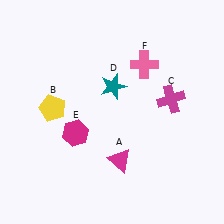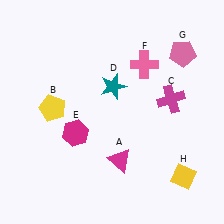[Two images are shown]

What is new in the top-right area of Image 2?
A pink pentagon (G) was added in the top-right area of Image 2.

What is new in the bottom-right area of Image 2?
A yellow diamond (H) was added in the bottom-right area of Image 2.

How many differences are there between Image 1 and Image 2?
There are 2 differences between the two images.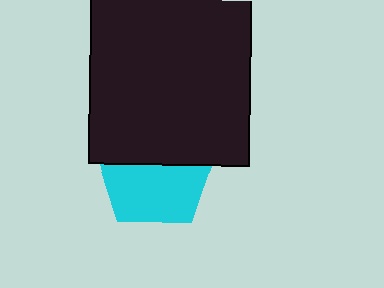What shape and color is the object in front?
The object in front is a black rectangle.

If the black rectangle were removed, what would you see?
You would see the complete cyan pentagon.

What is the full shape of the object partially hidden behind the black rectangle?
The partially hidden object is a cyan pentagon.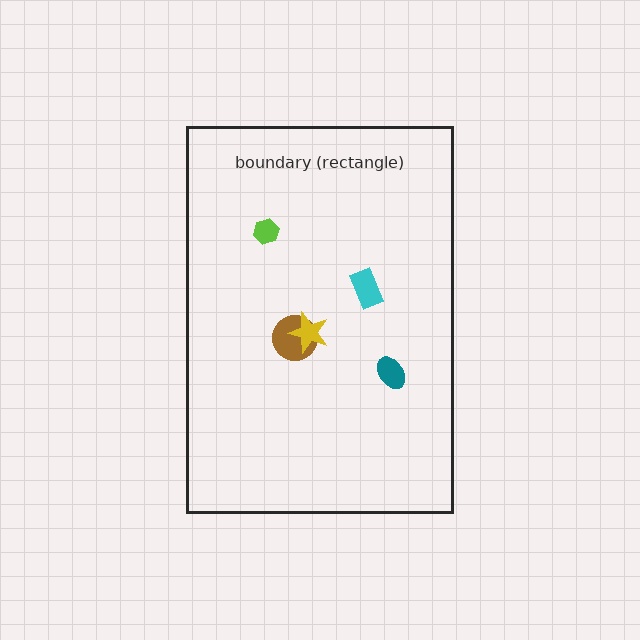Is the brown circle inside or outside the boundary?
Inside.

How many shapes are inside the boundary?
5 inside, 0 outside.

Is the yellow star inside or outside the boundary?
Inside.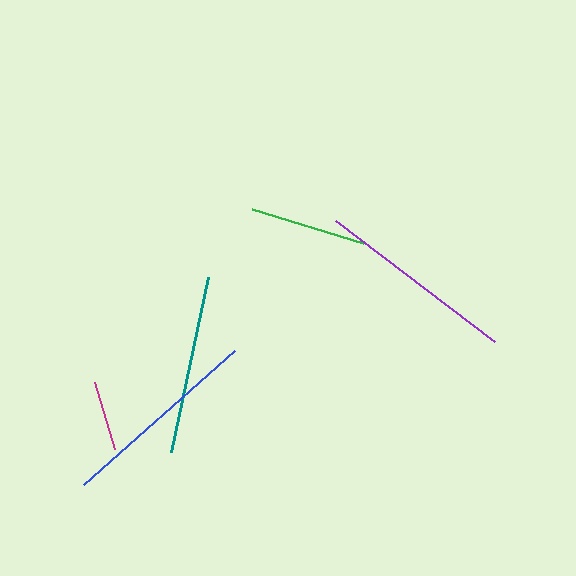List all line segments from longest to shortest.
From longest to shortest: blue, purple, teal, green, magenta.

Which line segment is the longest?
The blue line is the longest at approximately 202 pixels.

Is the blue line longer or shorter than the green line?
The blue line is longer than the green line.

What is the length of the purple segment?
The purple segment is approximately 200 pixels long.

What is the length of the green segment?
The green segment is approximately 116 pixels long.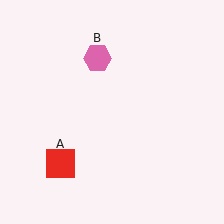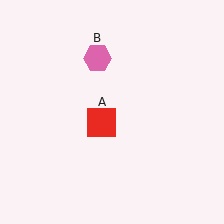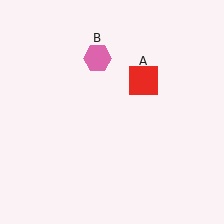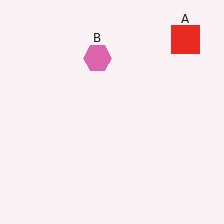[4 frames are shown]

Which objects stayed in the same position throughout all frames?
Pink hexagon (object B) remained stationary.